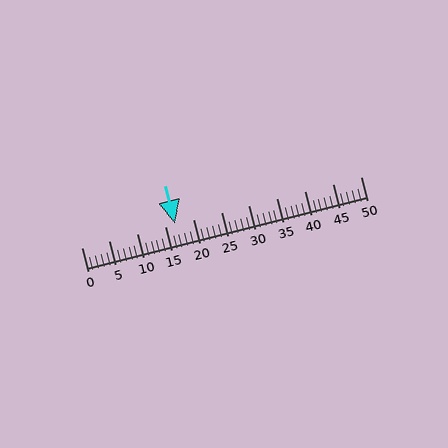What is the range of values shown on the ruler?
The ruler shows values from 0 to 50.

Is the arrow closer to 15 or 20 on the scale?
The arrow is closer to 15.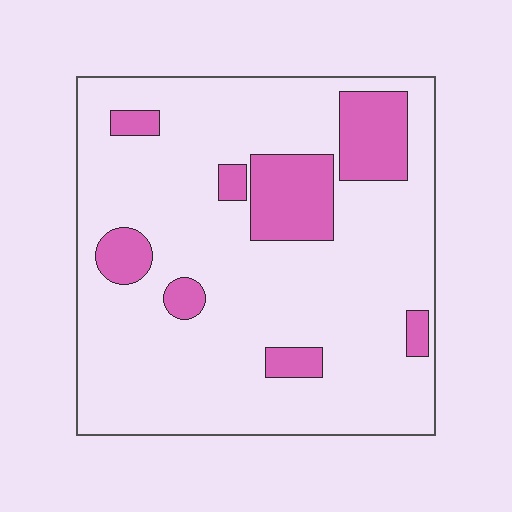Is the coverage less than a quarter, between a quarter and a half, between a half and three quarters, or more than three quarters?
Less than a quarter.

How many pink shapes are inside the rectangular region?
8.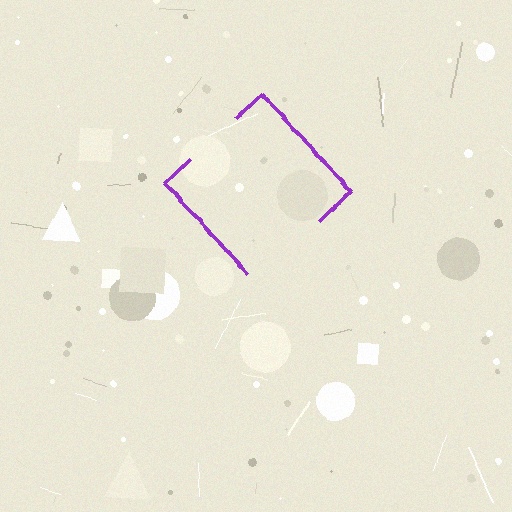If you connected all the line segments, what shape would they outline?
They would outline a diamond.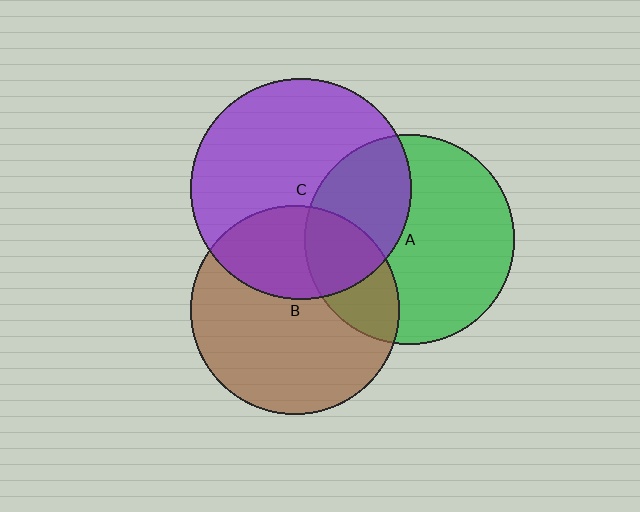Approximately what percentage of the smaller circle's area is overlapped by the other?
Approximately 25%.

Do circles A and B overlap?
Yes.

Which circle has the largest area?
Circle C (purple).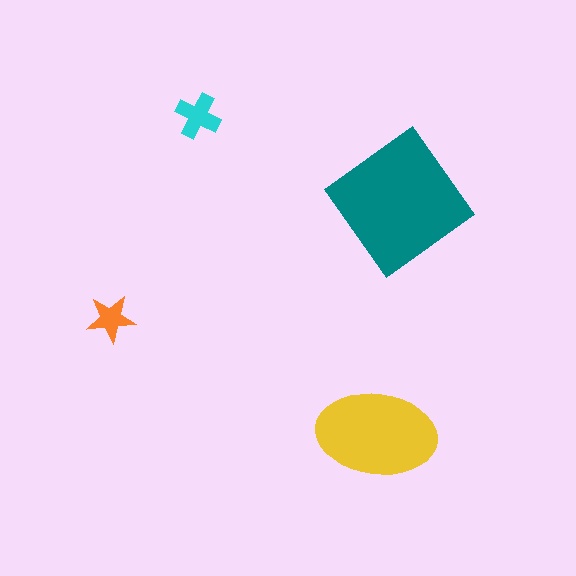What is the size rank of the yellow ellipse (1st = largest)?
2nd.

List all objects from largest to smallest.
The teal diamond, the yellow ellipse, the cyan cross, the orange star.